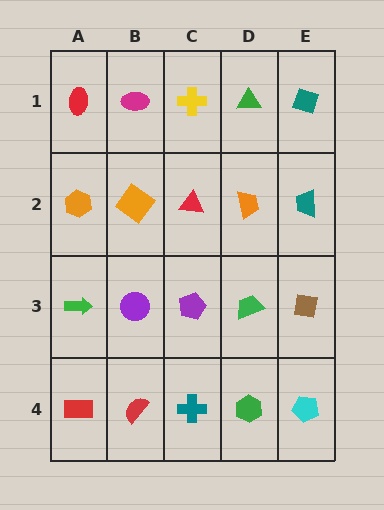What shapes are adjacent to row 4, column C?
A purple pentagon (row 3, column C), a red semicircle (row 4, column B), a green hexagon (row 4, column D).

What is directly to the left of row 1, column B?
A red ellipse.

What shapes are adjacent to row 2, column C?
A yellow cross (row 1, column C), a purple pentagon (row 3, column C), an orange diamond (row 2, column B), an orange trapezoid (row 2, column D).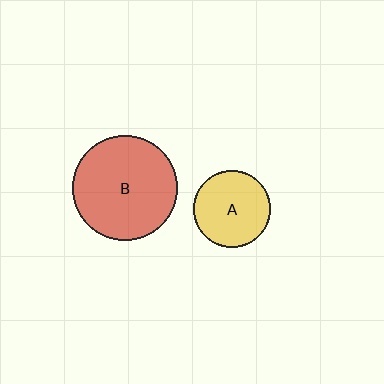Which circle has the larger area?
Circle B (red).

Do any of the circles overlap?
No, none of the circles overlap.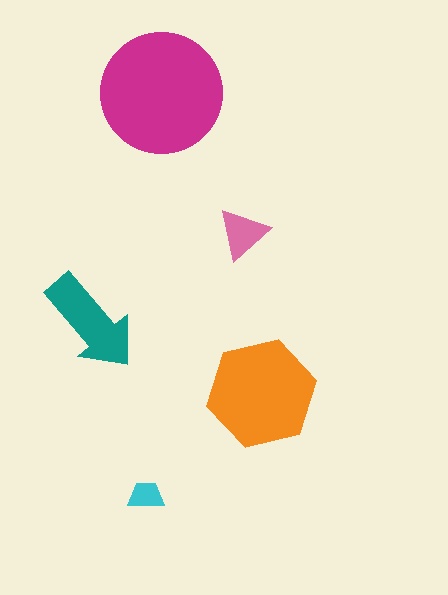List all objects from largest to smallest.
The magenta circle, the orange hexagon, the teal arrow, the pink triangle, the cyan trapezoid.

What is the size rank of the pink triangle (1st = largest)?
4th.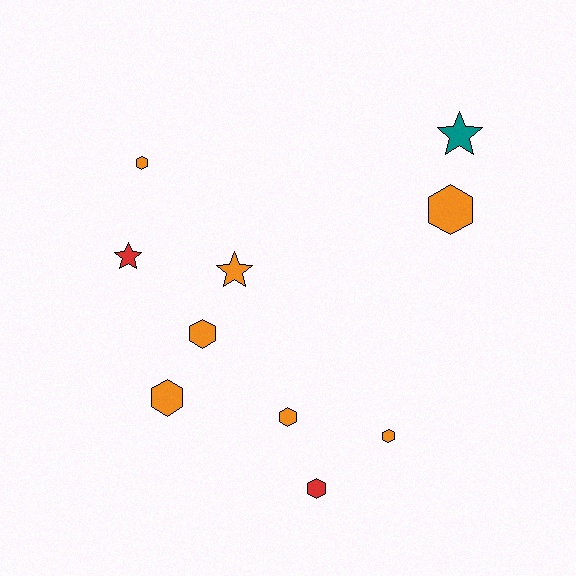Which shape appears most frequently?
Hexagon, with 7 objects.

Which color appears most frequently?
Orange, with 7 objects.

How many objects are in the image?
There are 10 objects.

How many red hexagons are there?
There is 1 red hexagon.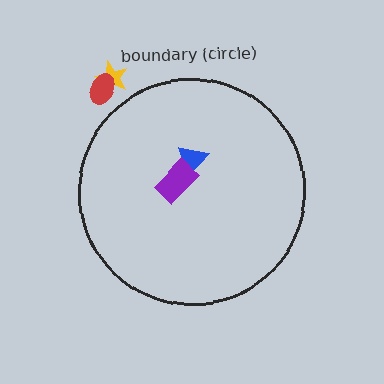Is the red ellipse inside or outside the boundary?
Outside.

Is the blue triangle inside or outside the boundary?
Inside.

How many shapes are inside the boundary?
2 inside, 2 outside.